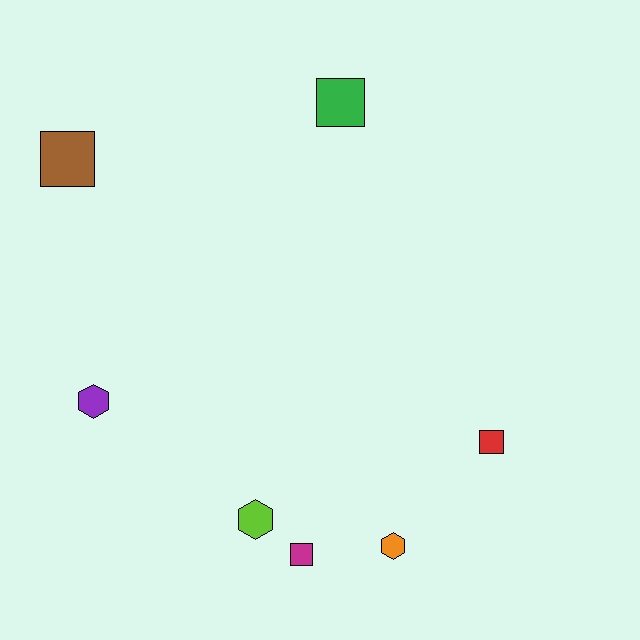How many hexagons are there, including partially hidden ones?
There are 3 hexagons.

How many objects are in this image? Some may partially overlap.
There are 7 objects.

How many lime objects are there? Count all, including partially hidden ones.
There is 1 lime object.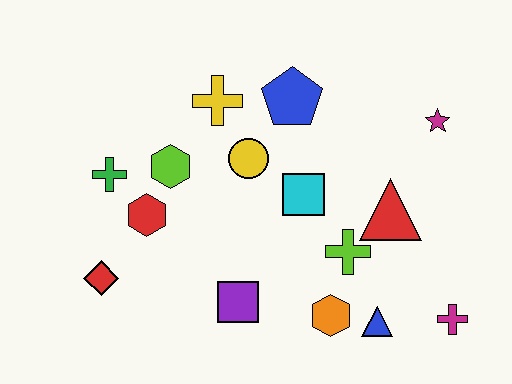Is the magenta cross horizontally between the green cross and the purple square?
No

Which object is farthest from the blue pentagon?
The magenta cross is farthest from the blue pentagon.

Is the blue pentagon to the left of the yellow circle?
No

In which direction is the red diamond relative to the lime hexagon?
The red diamond is below the lime hexagon.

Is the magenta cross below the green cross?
Yes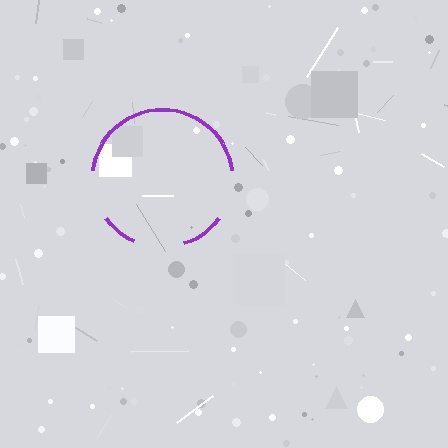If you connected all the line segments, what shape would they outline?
They would outline a circle.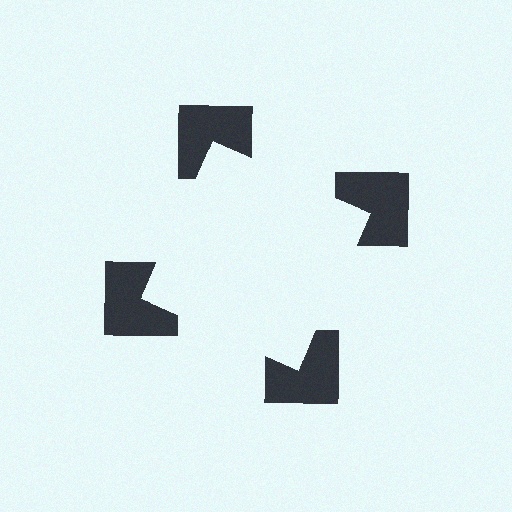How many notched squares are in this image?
There are 4 — one at each vertex of the illusory square.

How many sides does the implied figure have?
4 sides.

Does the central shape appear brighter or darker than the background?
It typically appears slightly brighter than the background, even though no actual brightness change is drawn.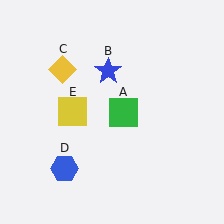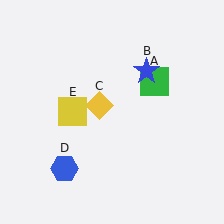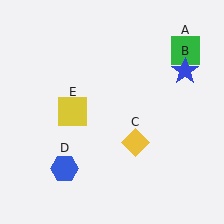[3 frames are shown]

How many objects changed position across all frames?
3 objects changed position: green square (object A), blue star (object B), yellow diamond (object C).